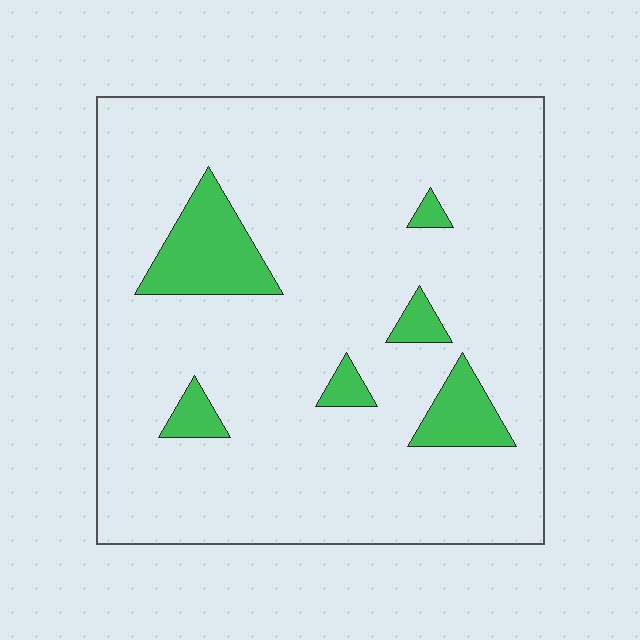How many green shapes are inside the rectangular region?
6.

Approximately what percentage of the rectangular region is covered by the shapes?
Approximately 10%.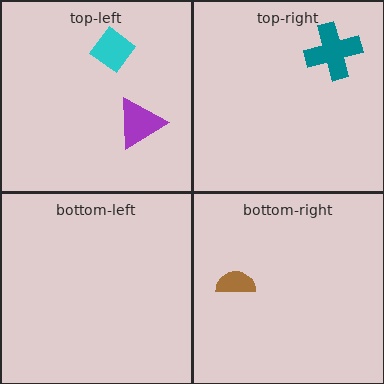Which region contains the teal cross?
The top-right region.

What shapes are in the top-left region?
The cyan diamond, the purple triangle.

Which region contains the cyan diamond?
The top-left region.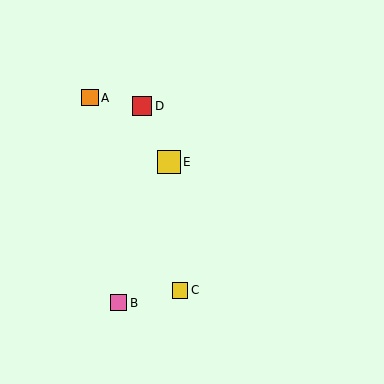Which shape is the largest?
The yellow square (labeled E) is the largest.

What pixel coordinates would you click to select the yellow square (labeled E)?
Click at (169, 162) to select the yellow square E.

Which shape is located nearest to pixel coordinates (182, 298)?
The yellow square (labeled C) at (180, 290) is nearest to that location.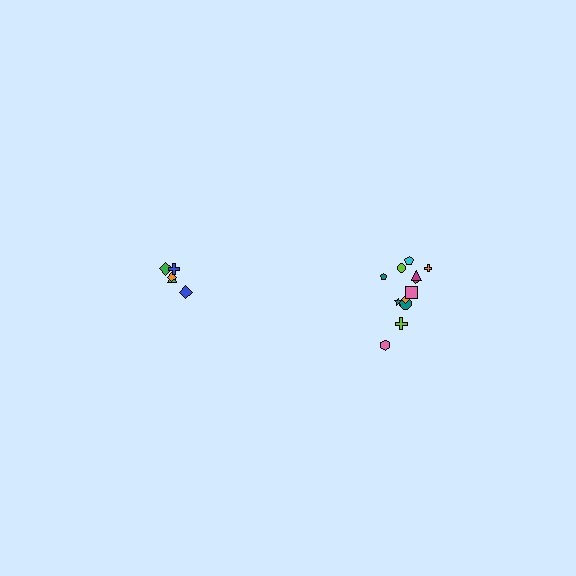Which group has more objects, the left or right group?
The right group.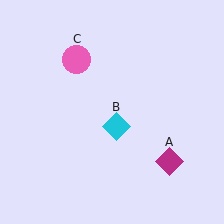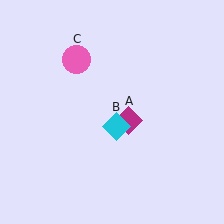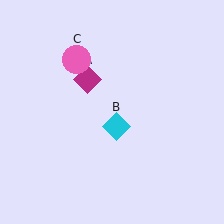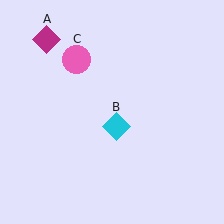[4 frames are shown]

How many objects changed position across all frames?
1 object changed position: magenta diamond (object A).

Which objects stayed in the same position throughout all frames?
Cyan diamond (object B) and pink circle (object C) remained stationary.